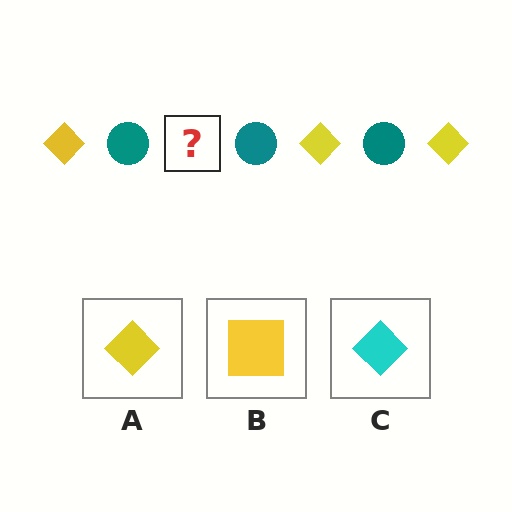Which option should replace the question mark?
Option A.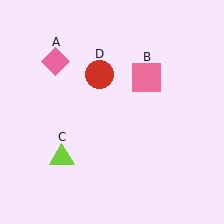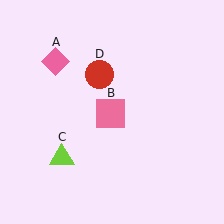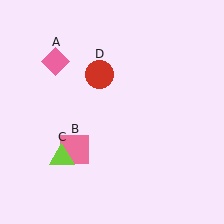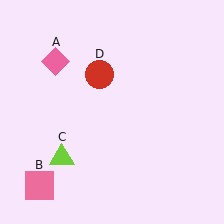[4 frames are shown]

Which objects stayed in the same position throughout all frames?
Pink diamond (object A) and lime triangle (object C) and red circle (object D) remained stationary.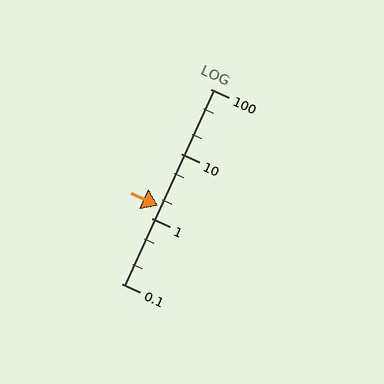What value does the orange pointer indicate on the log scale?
The pointer indicates approximately 1.6.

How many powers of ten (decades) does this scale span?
The scale spans 3 decades, from 0.1 to 100.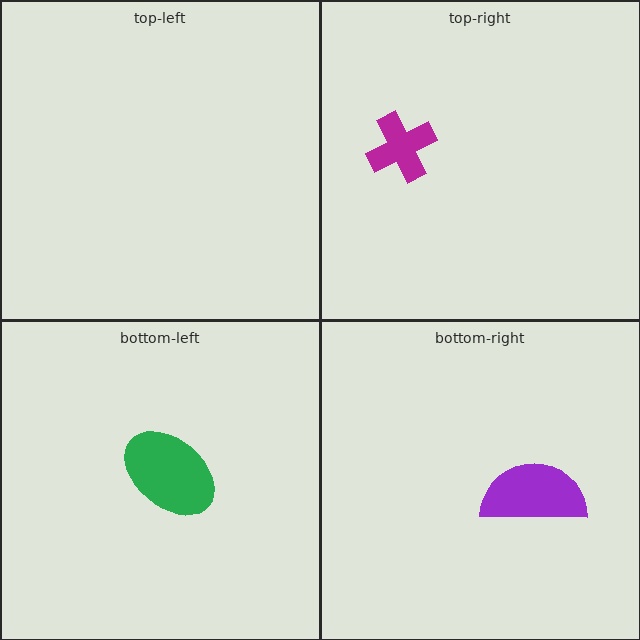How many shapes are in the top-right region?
1.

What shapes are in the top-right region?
The magenta cross.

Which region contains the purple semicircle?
The bottom-right region.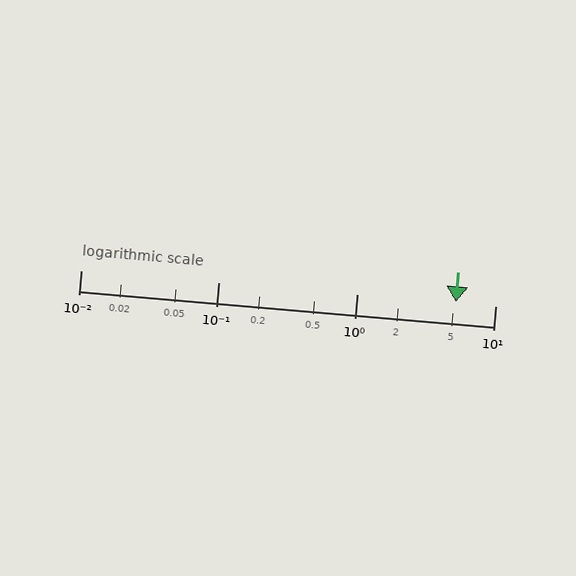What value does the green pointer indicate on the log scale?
The pointer indicates approximately 5.2.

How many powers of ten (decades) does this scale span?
The scale spans 3 decades, from 0.01 to 10.